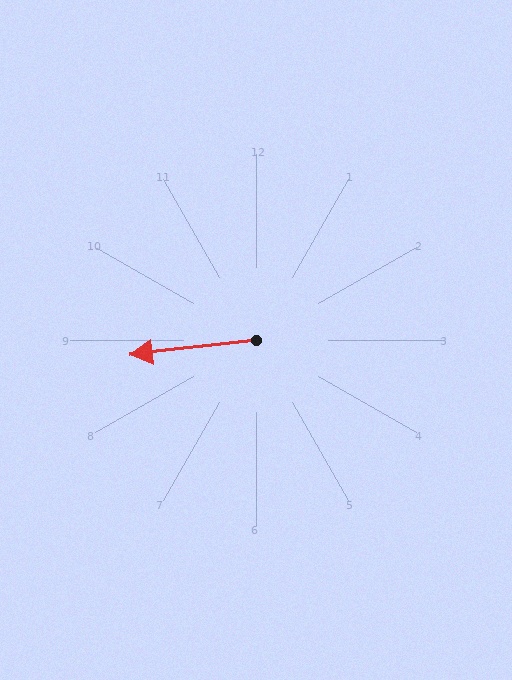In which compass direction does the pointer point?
West.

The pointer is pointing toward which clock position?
Roughly 9 o'clock.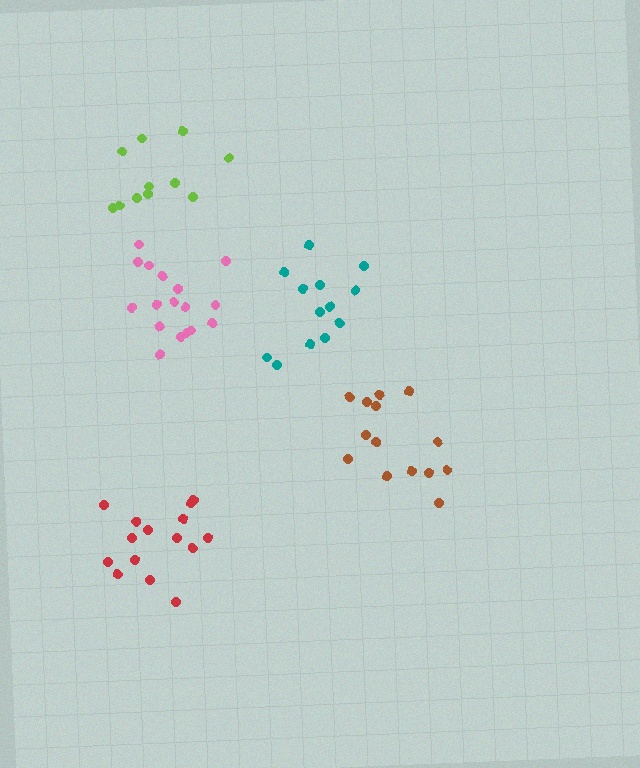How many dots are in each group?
Group 1: 14 dots, Group 2: 17 dots, Group 3: 15 dots, Group 4: 11 dots, Group 5: 13 dots (70 total).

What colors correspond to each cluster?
The clusters are colored: brown, pink, red, lime, teal.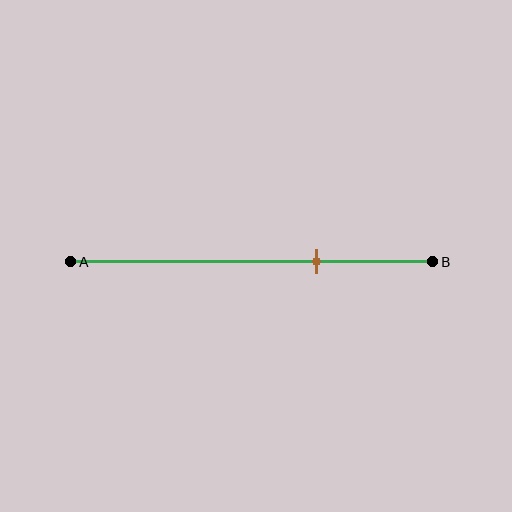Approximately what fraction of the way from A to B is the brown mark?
The brown mark is approximately 70% of the way from A to B.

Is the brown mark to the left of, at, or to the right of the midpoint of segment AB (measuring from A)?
The brown mark is to the right of the midpoint of segment AB.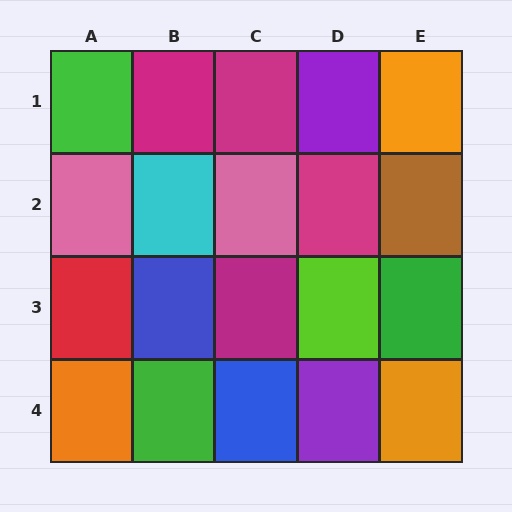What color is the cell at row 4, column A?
Orange.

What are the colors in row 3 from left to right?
Red, blue, magenta, lime, green.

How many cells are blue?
2 cells are blue.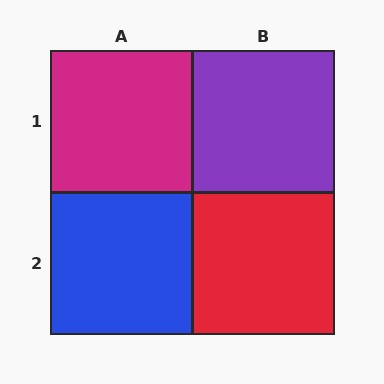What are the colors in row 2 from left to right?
Blue, red.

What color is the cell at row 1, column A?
Magenta.